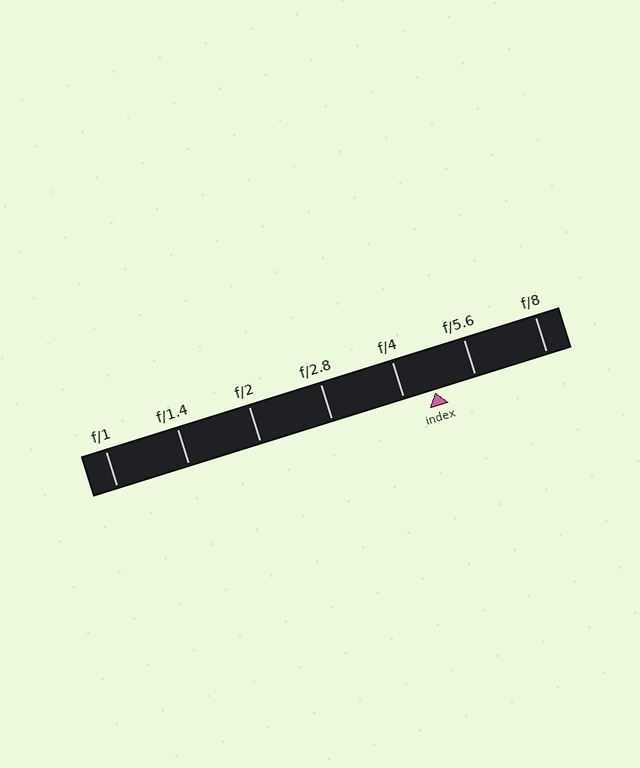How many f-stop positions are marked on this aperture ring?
There are 7 f-stop positions marked.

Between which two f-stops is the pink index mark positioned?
The index mark is between f/4 and f/5.6.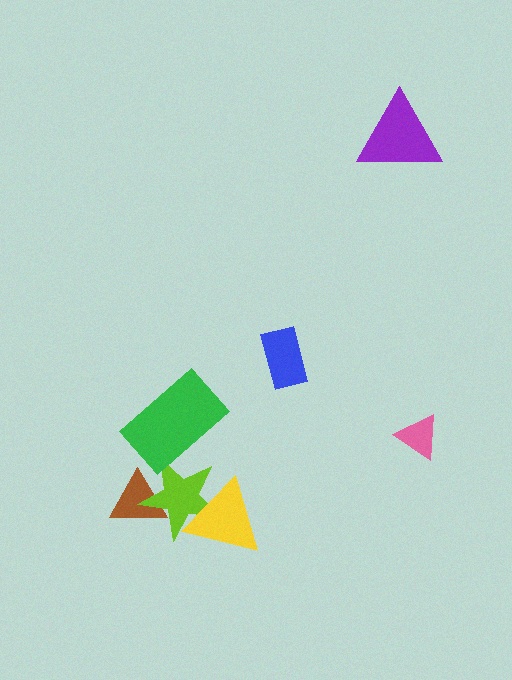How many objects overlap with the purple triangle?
0 objects overlap with the purple triangle.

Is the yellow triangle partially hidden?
No, no other shape covers it.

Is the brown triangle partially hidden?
Yes, it is partially covered by another shape.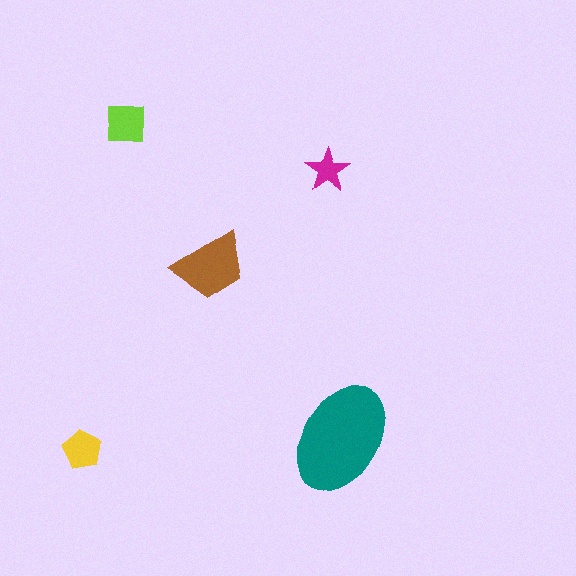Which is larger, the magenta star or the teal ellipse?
The teal ellipse.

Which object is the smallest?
The magenta star.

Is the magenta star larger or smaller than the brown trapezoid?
Smaller.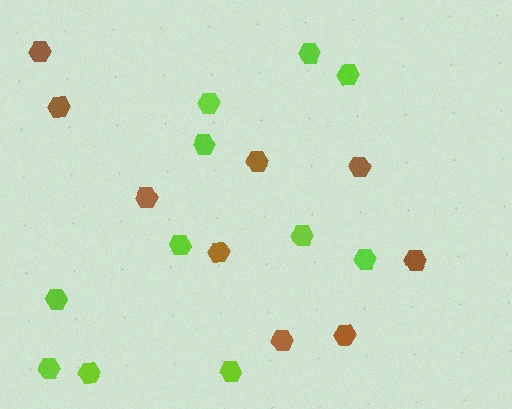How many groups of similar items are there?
There are 2 groups: one group of brown hexagons (9) and one group of lime hexagons (11).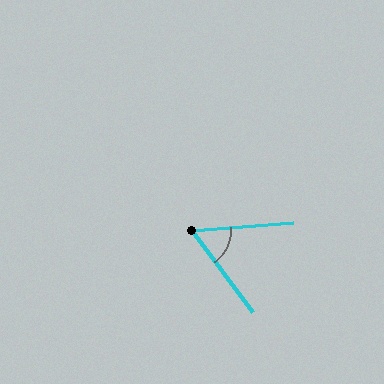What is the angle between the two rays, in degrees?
Approximately 58 degrees.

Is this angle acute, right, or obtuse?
It is acute.